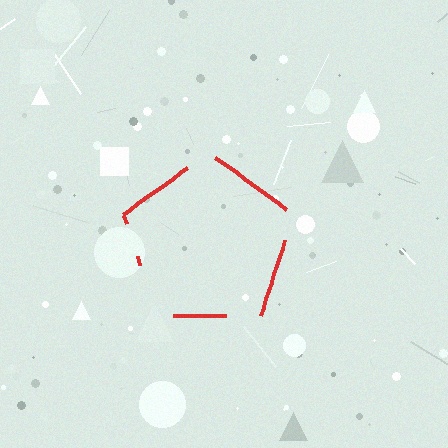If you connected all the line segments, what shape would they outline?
They would outline a pentagon.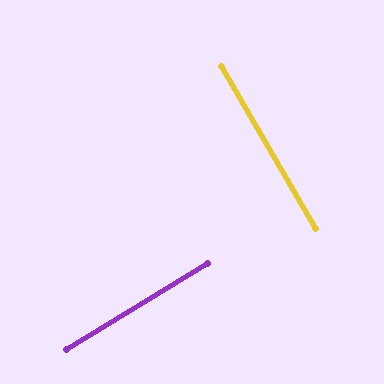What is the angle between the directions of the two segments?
Approximately 88 degrees.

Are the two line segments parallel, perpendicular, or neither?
Perpendicular — they meet at approximately 88°.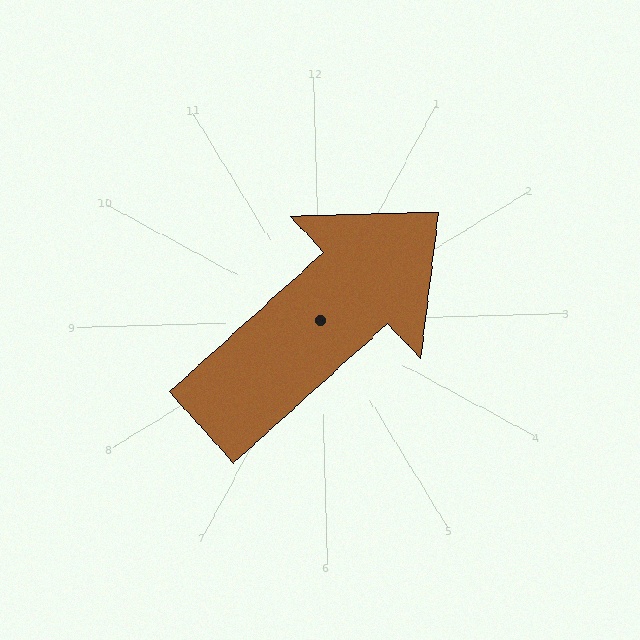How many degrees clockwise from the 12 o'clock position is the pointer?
Approximately 49 degrees.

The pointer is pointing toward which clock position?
Roughly 2 o'clock.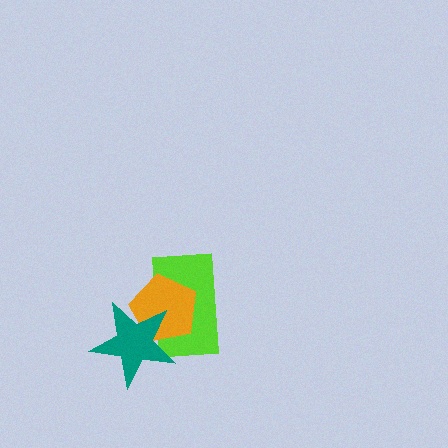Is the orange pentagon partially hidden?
Yes, it is partially covered by another shape.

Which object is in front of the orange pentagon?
The teal star is in front of the orange pentagon.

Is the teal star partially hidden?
No, no other shape covers it.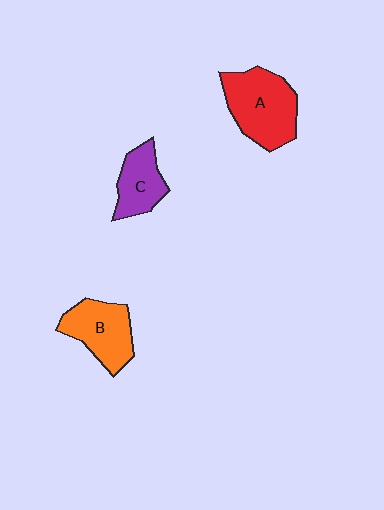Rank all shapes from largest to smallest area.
From largest to smallest: A (red), B (orange), C (purple).